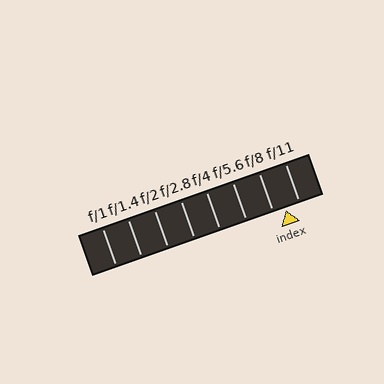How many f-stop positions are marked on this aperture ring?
There are 8 f-stop positions marked.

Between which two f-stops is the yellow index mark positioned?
The index mark is between f/8 and f/11.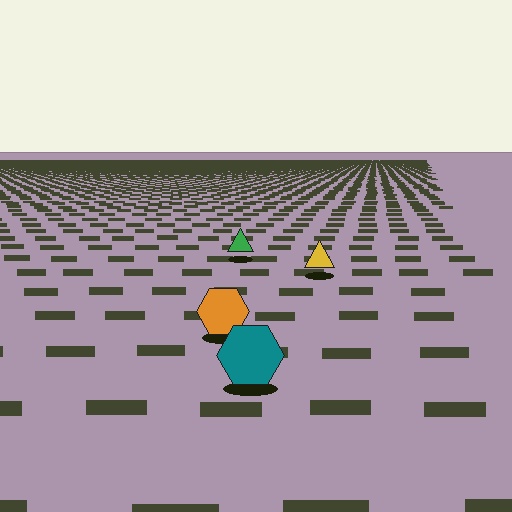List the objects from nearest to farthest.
From nearest to farthest: the teal hexagon, the orange hexagon, the yellow triangle, the green triangle.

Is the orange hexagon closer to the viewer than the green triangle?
Yes. The orange hexagon is closer — you can tell from the texture gradient: the ground texture is coarser near it.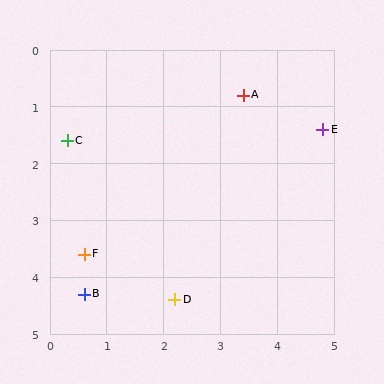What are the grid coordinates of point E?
Point E is at approximately (4.8, 1.4).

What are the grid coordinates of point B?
Point B is at approximately (0.6, 4.3).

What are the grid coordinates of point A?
Point A is at approximately (3.4, 0.8).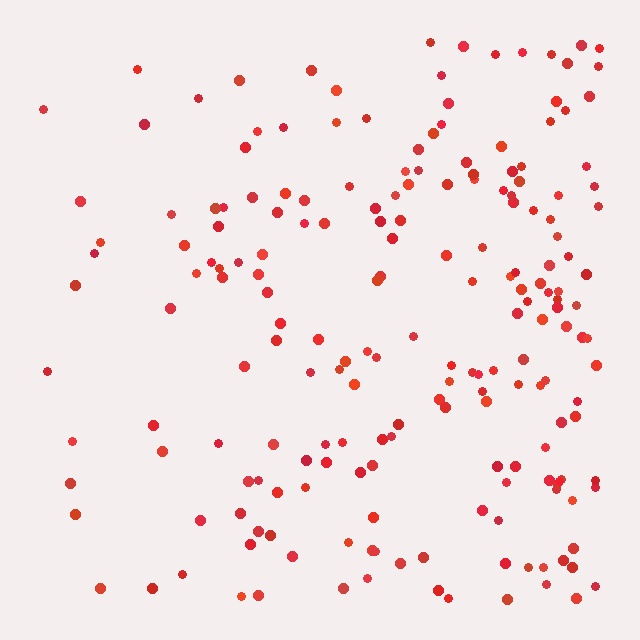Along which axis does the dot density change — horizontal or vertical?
Horizontal.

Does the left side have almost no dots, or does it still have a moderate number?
Still a moderate number, just noticeably fewer than the right.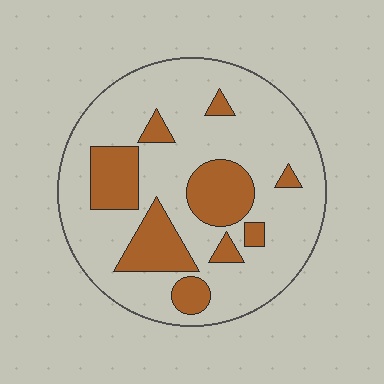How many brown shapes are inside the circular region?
9.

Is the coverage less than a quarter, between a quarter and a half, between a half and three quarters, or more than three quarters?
Less than a quarter.